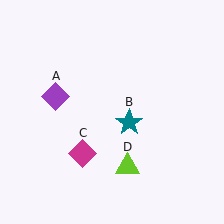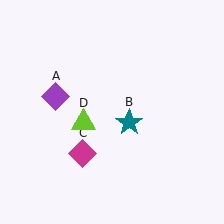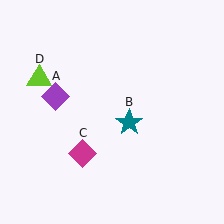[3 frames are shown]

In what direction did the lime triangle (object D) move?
The lime triangle (object D) moved up and to the left.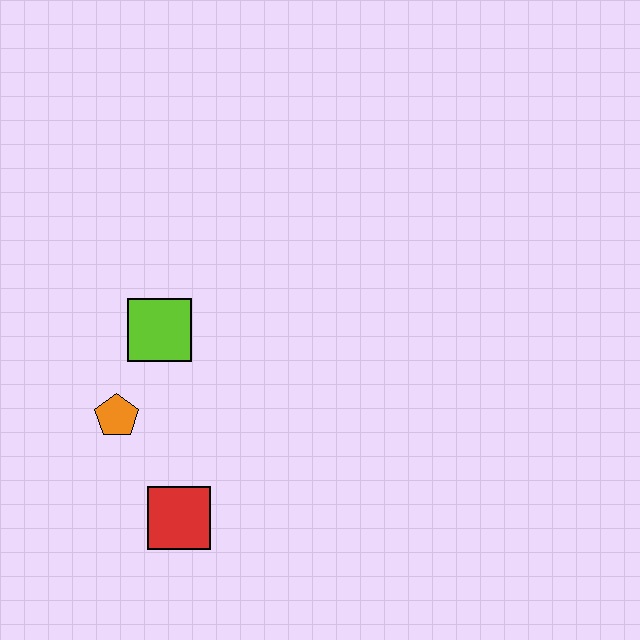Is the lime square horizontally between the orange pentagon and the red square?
Yes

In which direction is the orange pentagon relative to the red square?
The orange pentagon is above the red square.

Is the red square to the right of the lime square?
Yes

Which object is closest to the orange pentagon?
The lime square is closest to the orange pentagon.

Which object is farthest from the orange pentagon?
The red square is farthest from the orange pentagon.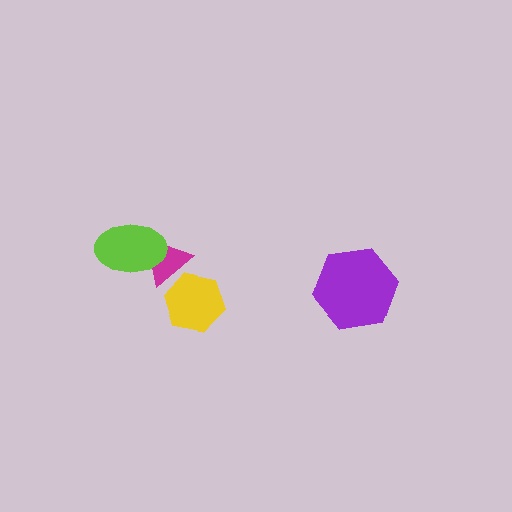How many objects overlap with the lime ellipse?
1 object overlaps with the lime ellipse.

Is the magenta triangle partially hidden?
Yes, it is partially covered by another shape.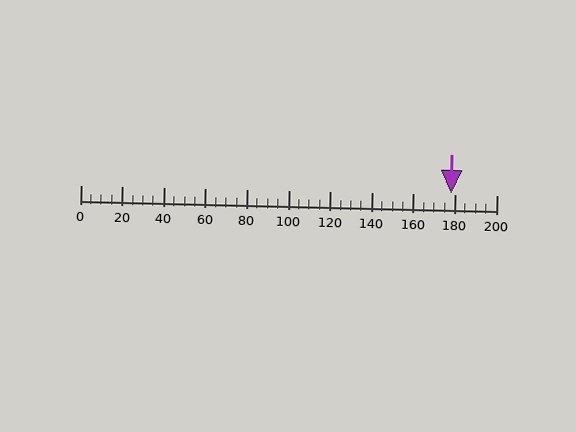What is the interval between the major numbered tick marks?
The major tick marks are spaced 20 units apart.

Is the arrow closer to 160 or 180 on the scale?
The arrow is closer to 180.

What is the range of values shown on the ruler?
The ruler shows values from 0 to 200.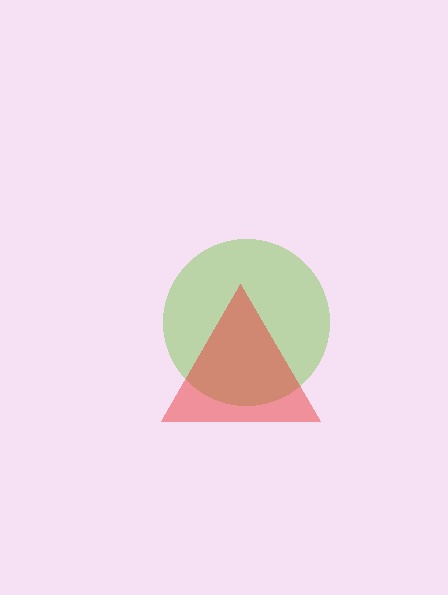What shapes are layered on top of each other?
The layered shapes are: a lime circle, a red triangle.